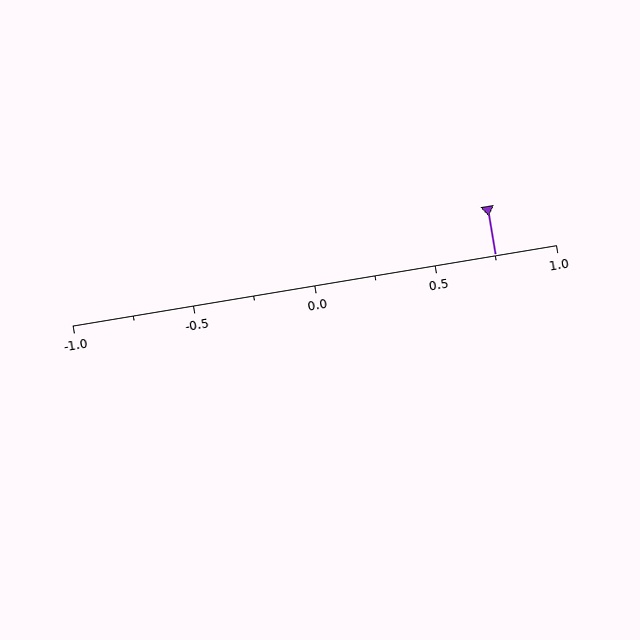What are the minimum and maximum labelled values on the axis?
The axis runs from -1.0 to 1.0.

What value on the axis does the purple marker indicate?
The marker indicates approximately 0.75.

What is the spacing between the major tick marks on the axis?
The major ticks are spaced 0.5 apart.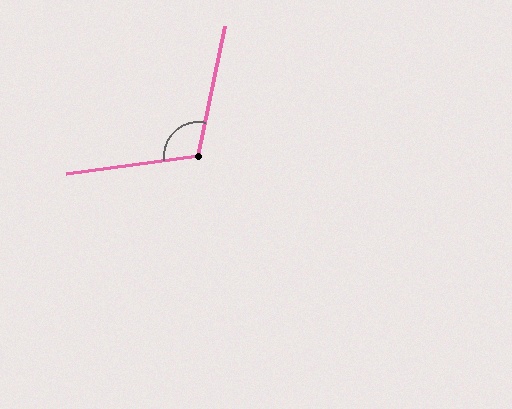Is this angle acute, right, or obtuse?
It is obtuse.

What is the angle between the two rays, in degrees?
Approximately 110 degrees.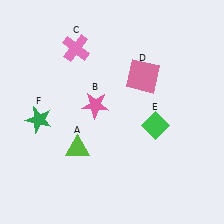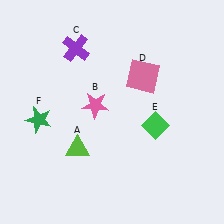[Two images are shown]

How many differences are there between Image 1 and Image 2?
There is 1 difference between the two images.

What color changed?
The cross (C) changed from pink in Image 1 to purple in Image 2.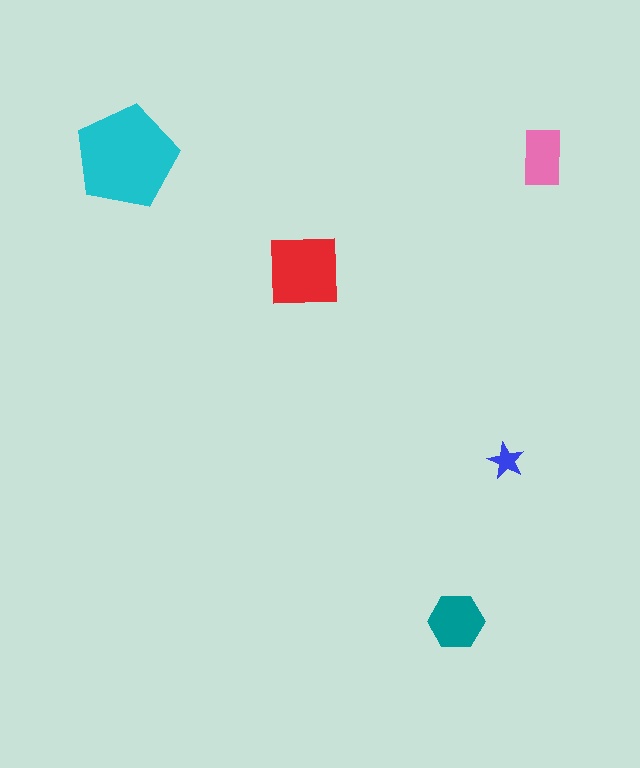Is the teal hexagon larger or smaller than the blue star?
Larger.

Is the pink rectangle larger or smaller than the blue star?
Larger.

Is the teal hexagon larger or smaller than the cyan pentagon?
Smaller.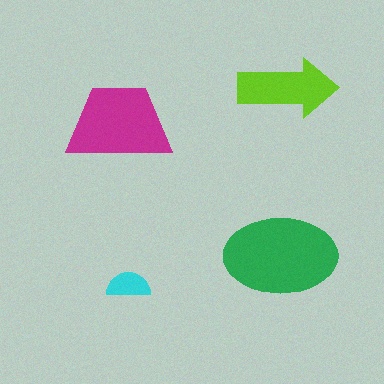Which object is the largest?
The green ellipse.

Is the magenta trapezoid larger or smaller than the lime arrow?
Larger.